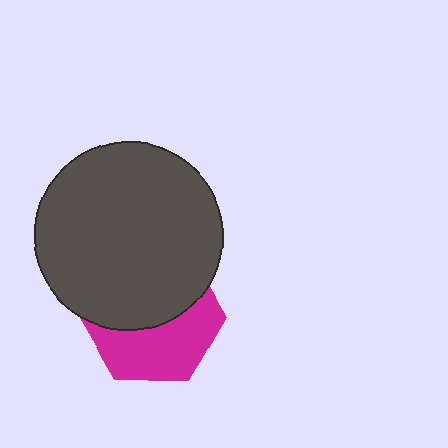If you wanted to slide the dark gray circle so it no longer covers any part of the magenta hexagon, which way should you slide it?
Slide it up — that is the most direct way to separate the two shapes.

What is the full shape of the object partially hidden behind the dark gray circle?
The partially hidden object is a magenta hexagon.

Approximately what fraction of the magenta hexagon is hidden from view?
Roughly 53% of the magenta hexagon is hidden behind the dark gray circle.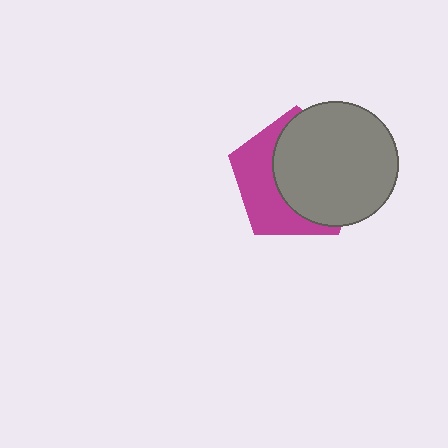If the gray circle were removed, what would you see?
You would see the complete magenta pentagon.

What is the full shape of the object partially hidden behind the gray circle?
The partially hidden object is a magenta pentagon.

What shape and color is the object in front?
The object in front is a gray circle.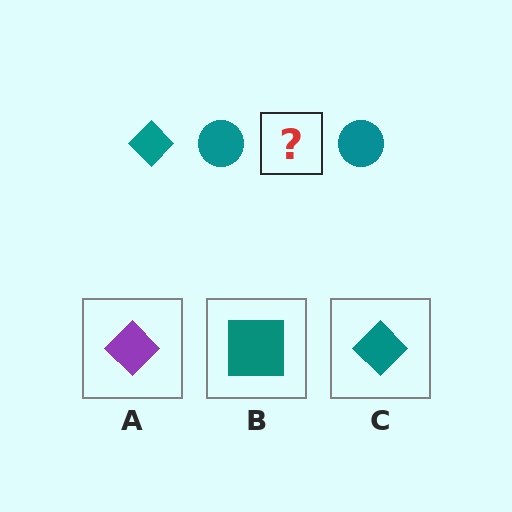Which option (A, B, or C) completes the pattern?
C.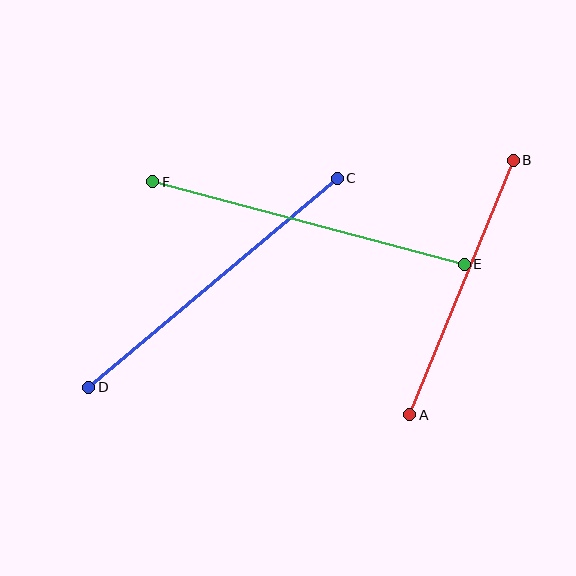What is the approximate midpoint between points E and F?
The midpoint is at approximately (309, 223) pixels.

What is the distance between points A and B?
The distance is approximately 275 pixels.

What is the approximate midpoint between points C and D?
The midpoint is at approximately (213, 283) pixels.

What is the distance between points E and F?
The distance is approximately 322 pixels.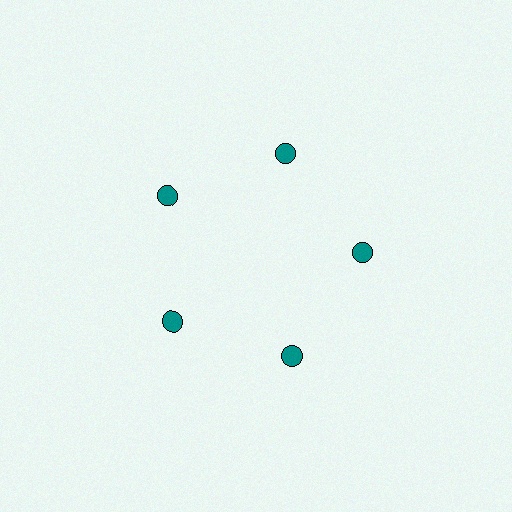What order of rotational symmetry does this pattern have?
This pattern has 5-fold rotational symmetry.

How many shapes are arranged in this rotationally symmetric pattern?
There are 5 shapes, arranged in 5 groups of 1.